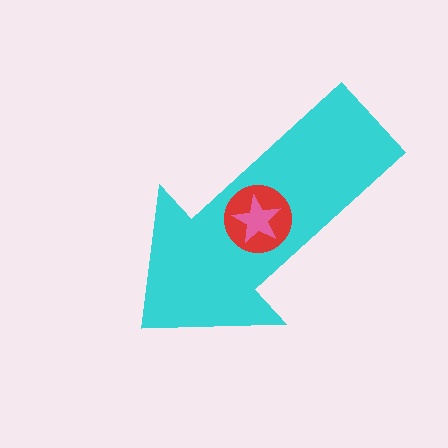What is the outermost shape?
The cyan arrow.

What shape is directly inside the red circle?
The pink star.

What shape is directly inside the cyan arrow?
The red circle.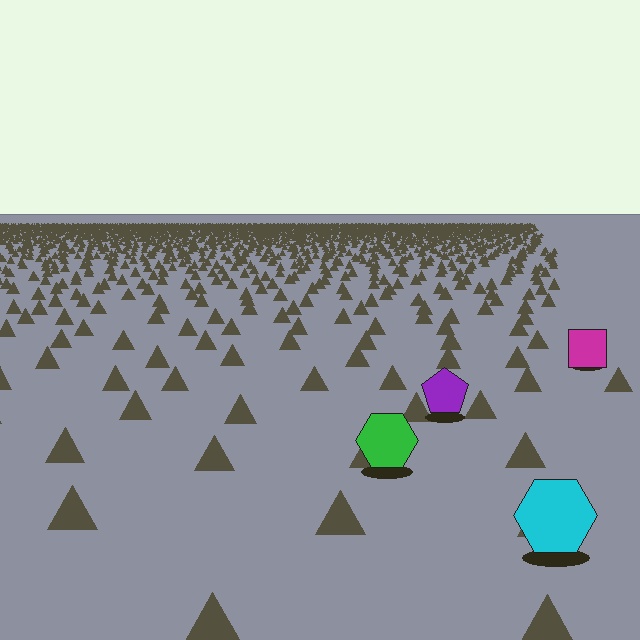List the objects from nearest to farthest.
From nearest to farthest: the cyan hexagon, the green hexagon, the purple pentagon, the magenta square.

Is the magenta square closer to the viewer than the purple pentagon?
No. The purple pentagon is closer — you can tell from the texture gradient: the ground texture is coarser near it.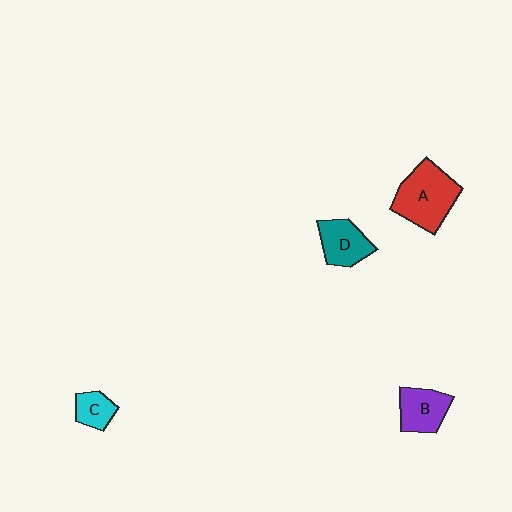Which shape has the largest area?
Shape A (red).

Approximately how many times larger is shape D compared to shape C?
Approximately 1.6 times.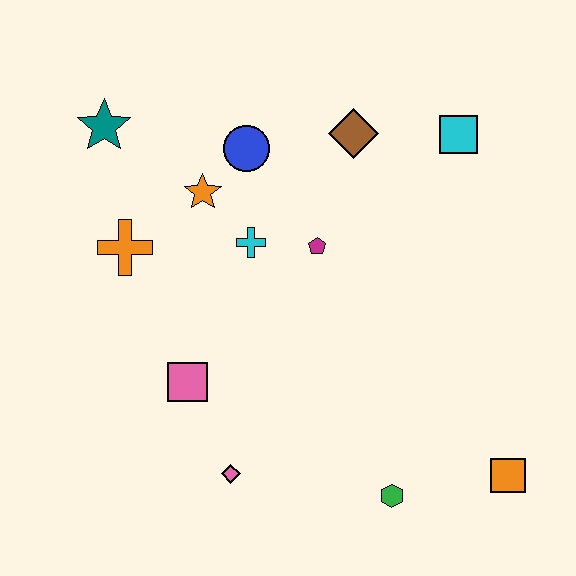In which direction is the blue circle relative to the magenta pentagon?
The blue circle is above the magenta pentagon.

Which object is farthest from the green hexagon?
The teal star is farthest from the green hexagon.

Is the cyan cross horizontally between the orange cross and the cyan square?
Yes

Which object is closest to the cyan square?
The brown diamond is closest to the cyan square.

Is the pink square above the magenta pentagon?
No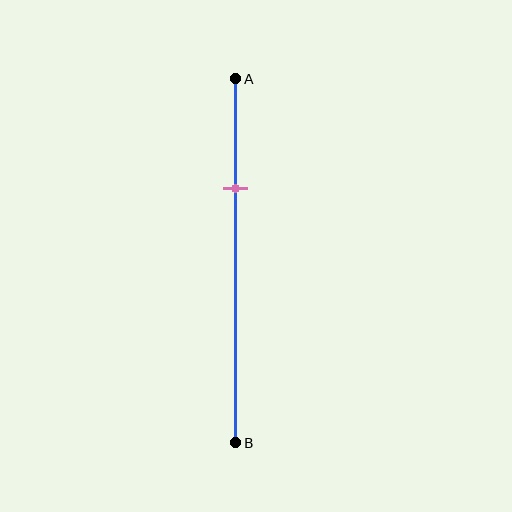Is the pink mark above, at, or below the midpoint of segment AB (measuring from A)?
The pink mark is above the midpoint of segment AB.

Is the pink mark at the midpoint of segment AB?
No, the mark is at about 30% from A, not at the 50% midpoint.